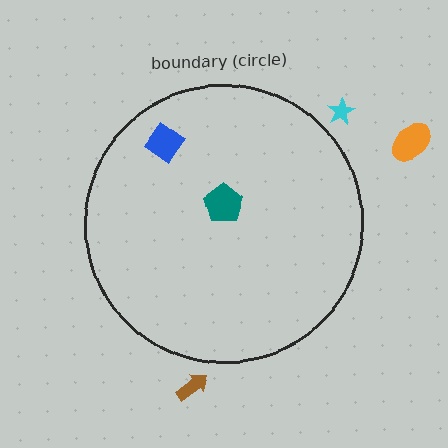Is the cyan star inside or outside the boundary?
Outside.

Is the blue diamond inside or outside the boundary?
Inside.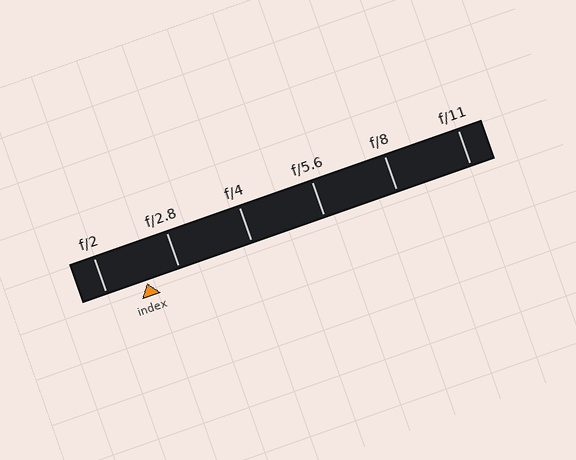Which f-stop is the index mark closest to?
The index mark is closest to f/2.8.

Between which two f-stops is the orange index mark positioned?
The index mark is between f/2 and f/2.8.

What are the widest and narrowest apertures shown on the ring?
The widest aperture shown is f/2 and the narrowest is f/11.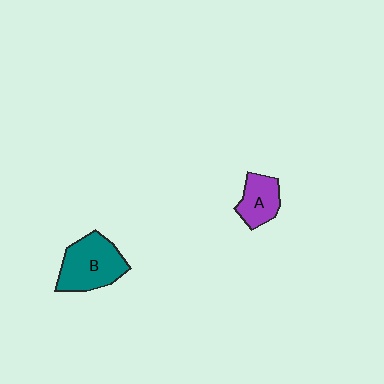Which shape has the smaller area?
Shape A (purple).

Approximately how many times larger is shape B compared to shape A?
Approximately 1.7 times.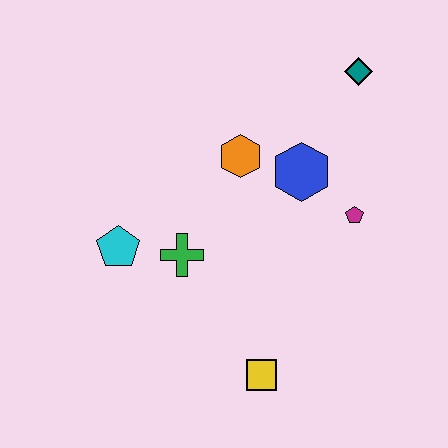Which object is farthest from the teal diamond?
The yellow square is farthest from the teal diamond.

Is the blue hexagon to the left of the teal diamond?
Yes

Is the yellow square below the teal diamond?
Yes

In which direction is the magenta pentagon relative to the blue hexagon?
The magenta pentagon is to the right of the blue hexagon.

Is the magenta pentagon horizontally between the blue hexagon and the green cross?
No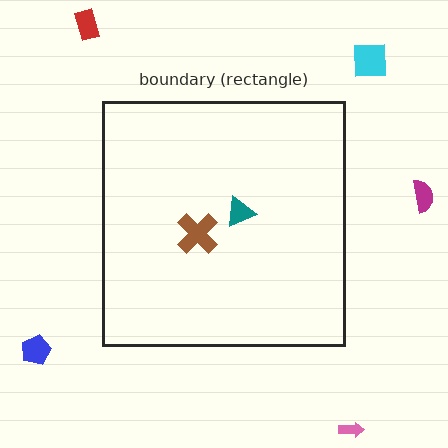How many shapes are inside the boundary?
2 inside, 5 outside.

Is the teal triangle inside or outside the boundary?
Inside.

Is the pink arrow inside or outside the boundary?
Outside.